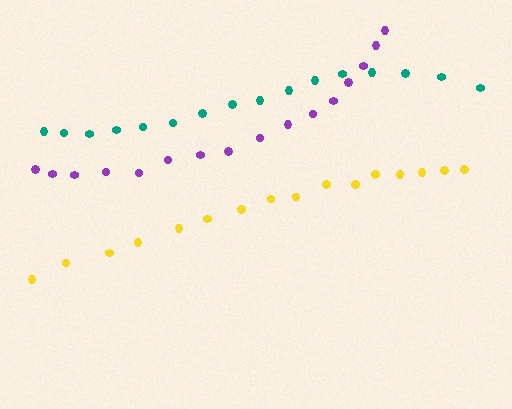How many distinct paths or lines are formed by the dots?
There are 3 distinct paths.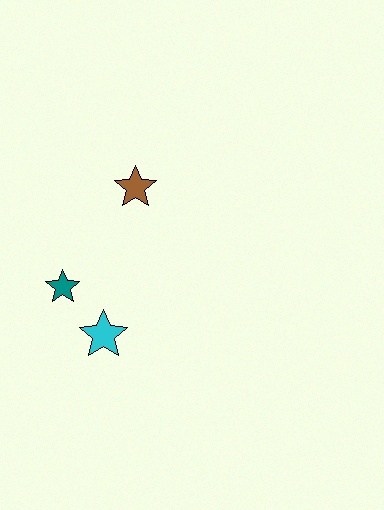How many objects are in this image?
There are 3 objects.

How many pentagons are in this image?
There are no pentagons.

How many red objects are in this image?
There are no red objects.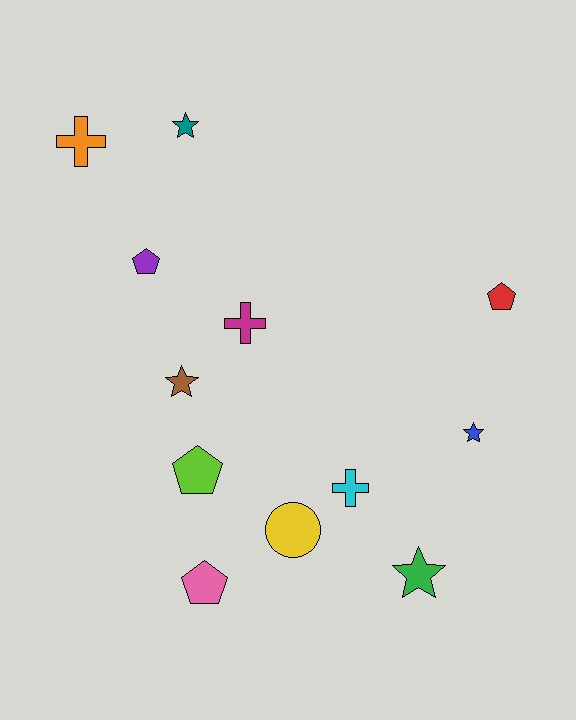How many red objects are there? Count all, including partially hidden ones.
There is 1 red object.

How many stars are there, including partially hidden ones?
There are 4 stars.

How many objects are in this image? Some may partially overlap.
There are 12 objects.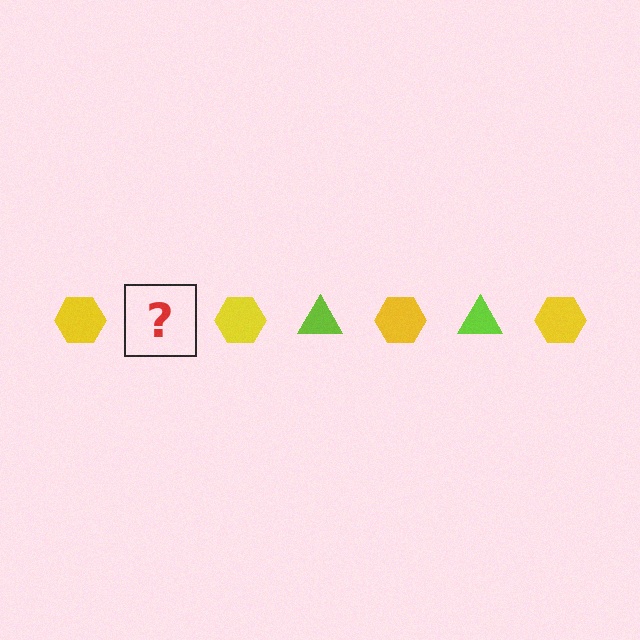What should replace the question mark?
The question mark should be replaced with a lime triangle.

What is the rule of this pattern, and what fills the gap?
The rule is that the pattern alternates between yellow hexagon and lime triangle. The gap should be filled with a lime triangle.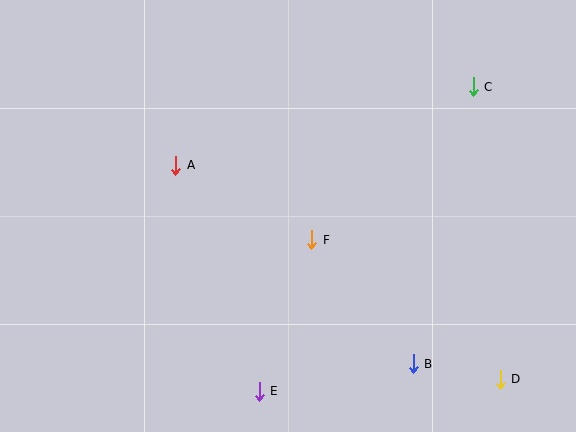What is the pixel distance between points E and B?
The distance between E and B is 157 pixels.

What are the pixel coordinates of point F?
Point F is at (312, 240).